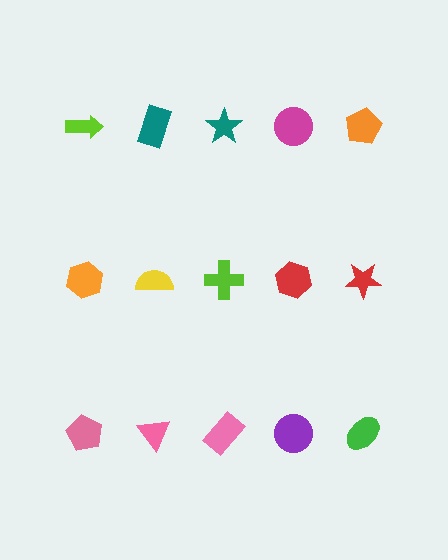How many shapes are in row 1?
5 shapes.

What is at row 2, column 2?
A yellow semicircle.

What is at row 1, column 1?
A lime arrow.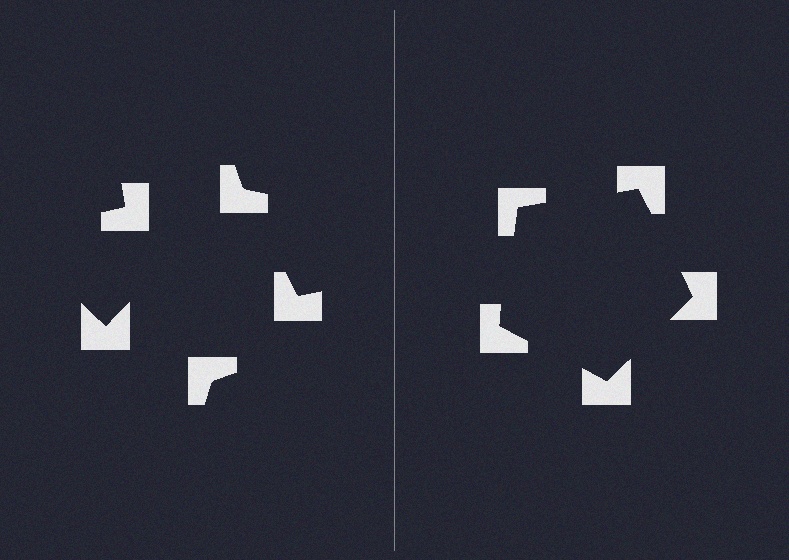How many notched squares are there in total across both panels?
10 — 5 on each side.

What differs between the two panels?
The notched squares are positioned identically on both sides; only the wedge orientations differ. On the right they align to a pentagon; on the left they are misaligned.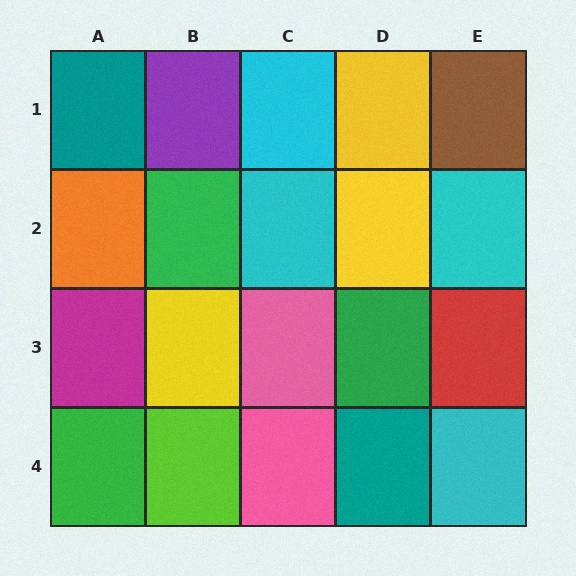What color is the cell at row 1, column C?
Cyan.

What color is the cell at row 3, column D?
Green.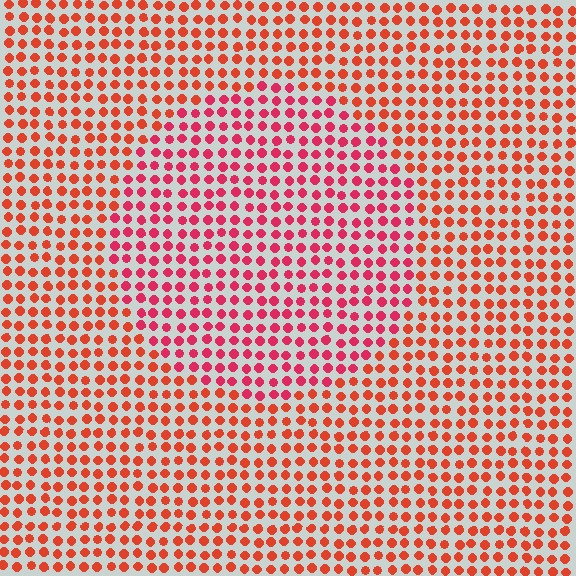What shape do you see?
I see a circle.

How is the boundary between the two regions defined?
The boundary is defined purely by a slight shift in hue (about 26 degrees). Spacing, size, and orientation are identical on both sides.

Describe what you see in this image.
The image is filled with small red elements in a uniform arrangement. A circle-shaped region is visible where the elements are tinted to a slightly different hue, forming a subtle color boundary.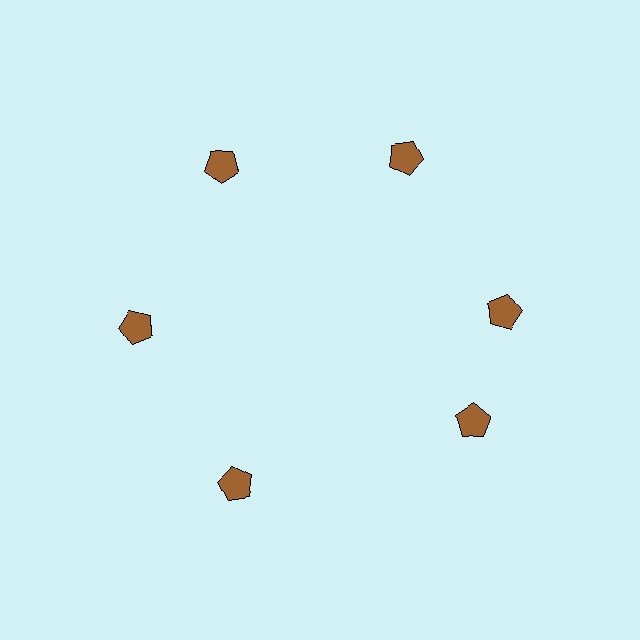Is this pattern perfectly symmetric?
No. The 6 brown pentagons are arranged in a ring, but one element near the 5 o'clock position is rotated out of alignment along the ring, breaking the 6-fold rotational symmetry.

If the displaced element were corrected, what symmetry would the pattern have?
It would have 6-fold rotational symmetry — the pattern would map onto itself every 60 degrees.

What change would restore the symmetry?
The symmetry would be restored by rotating it back into even spacing with its neighbors so that all 6 pentagons sit at equal angles and equal distance from the center.